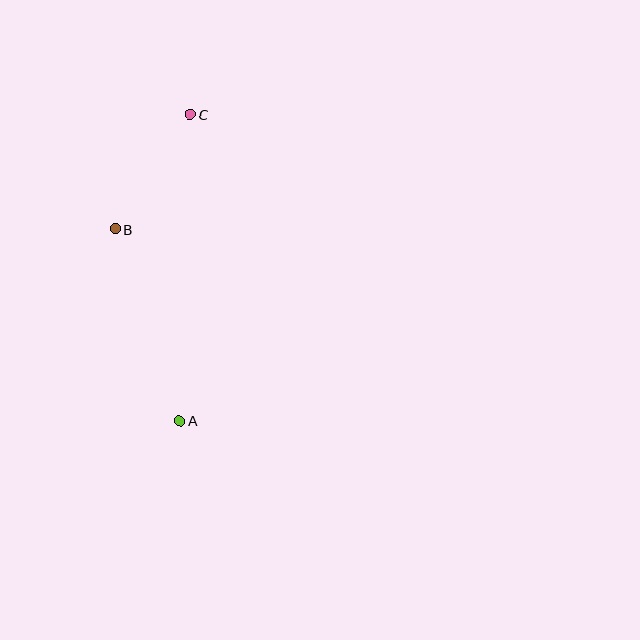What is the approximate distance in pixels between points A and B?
The distance between A and B is approximately 202 pixels.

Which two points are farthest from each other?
Points A and C are farthest from each other.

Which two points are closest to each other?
Points B and C are closest to each other.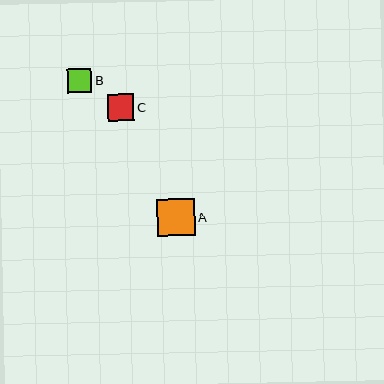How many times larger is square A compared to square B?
Square A is approximately 1.6 times the size of square B.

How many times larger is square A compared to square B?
Square A is approximately 1.6 times the size of square B.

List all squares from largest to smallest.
From largest to smallest: A, C, B.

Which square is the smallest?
Square B is the smallest with a size of approximately 24 pixels.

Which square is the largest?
Square A is the largest with a size of approximately 37 pixels.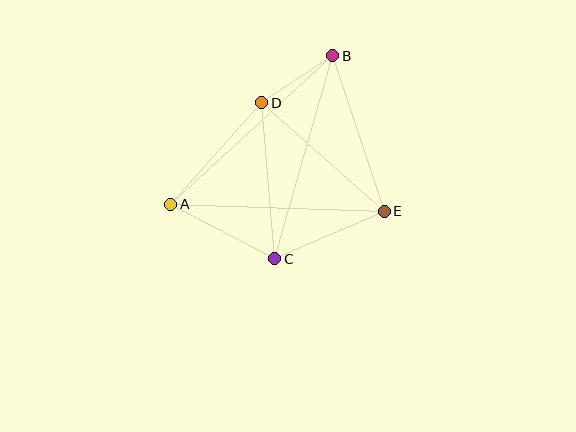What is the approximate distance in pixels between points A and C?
The distance between A and C is approximately 117 pixels.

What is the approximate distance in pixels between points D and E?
The distance between D and E is approximately 164 pixels.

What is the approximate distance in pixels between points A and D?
The distance between A and D is approximately 136 pixels.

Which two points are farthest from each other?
Points A and B are farthest from each other.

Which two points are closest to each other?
Points B and D are closest to each other.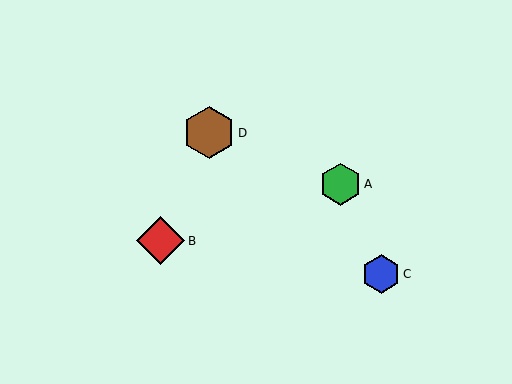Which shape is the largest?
The brown hexagon (labeled D) is the largest.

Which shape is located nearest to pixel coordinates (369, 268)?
The blue hexagon (labeled C) at (381, 274) is nearest to that location.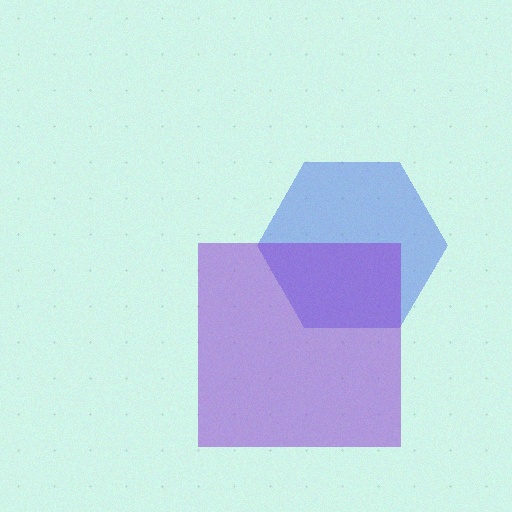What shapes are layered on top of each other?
The layered shapes are: a blue hexagon, a purple square.